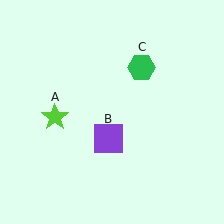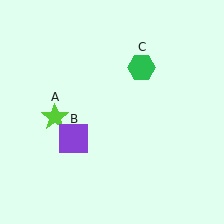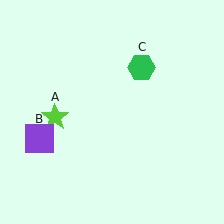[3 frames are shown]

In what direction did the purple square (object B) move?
The purple square (object B) moved left.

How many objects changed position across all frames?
1 object changed position: purple square (object B).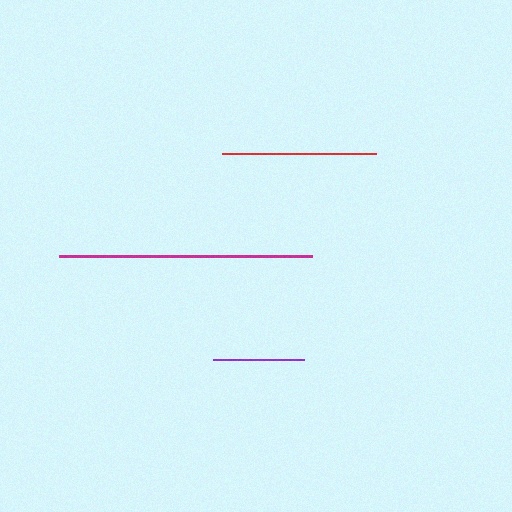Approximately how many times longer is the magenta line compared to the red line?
The magenta line is approximately 1.6 times the length of the red line.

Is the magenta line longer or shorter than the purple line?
The magenta line is longer than the purple line.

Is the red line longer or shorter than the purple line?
The red line is longer than the purple line.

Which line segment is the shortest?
The purple line is the shortest at approximately 91 pixels.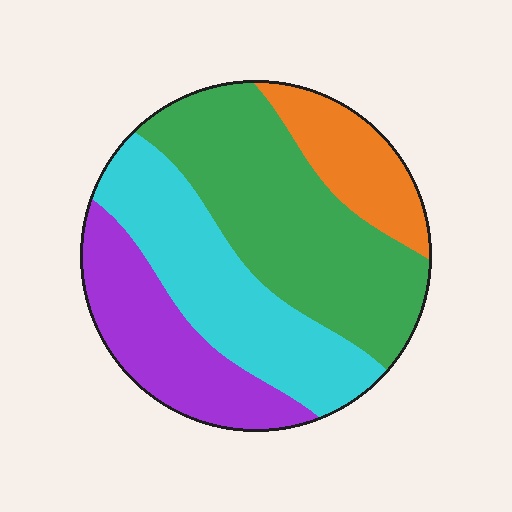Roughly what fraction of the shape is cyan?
Cyan covers 28% of the shape.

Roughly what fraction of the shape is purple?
Purple takes up about one fifth (1/5) of the shape.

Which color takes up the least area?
Orange, at roughly 15%.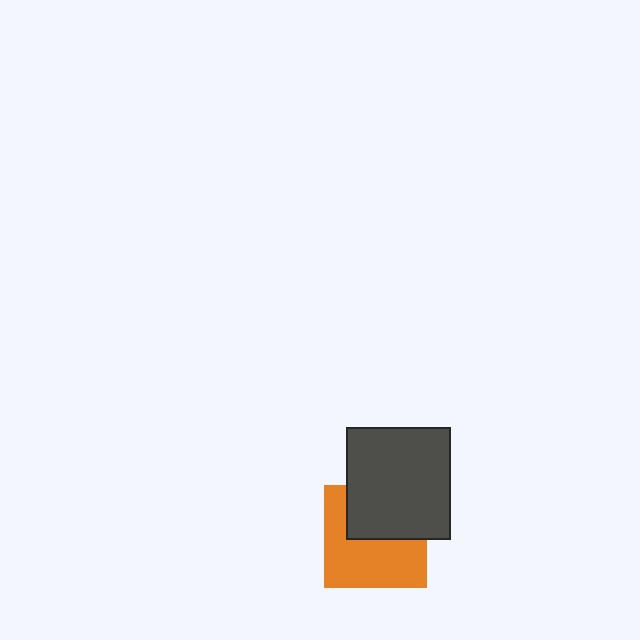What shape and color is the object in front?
The object in front is a dark gray rectangle.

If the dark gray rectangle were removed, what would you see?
You would see the complete orange square.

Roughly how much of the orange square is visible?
About half of it is visible (roughly 58%).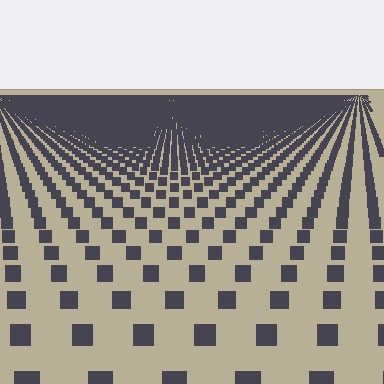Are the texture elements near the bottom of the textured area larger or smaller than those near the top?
Larger. Near the bottom, elements are closer to the viewer and appear at a bigger on-screen size.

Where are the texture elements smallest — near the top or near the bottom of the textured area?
Near the top.